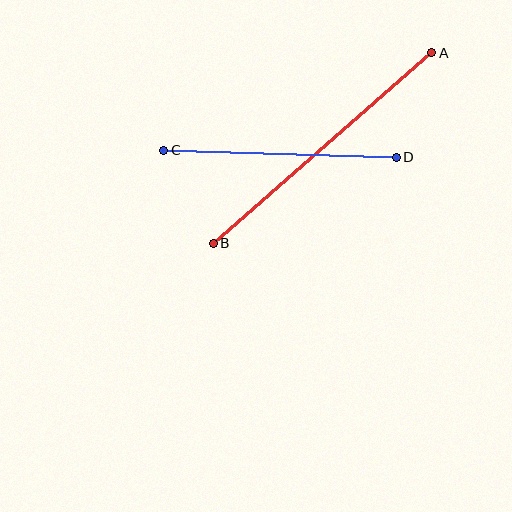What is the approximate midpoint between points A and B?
The midpoint is at approximately (323, 148) pixels.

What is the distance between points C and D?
The distance is approximately 233 pixels.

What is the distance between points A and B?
The distance is approximately 290 pixels.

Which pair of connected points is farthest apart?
Points A and B are farthest apart.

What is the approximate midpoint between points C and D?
The midpoint is at approximately (280, 154) pixels.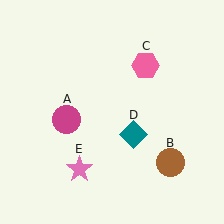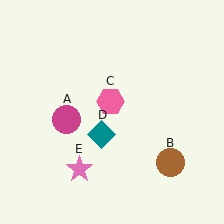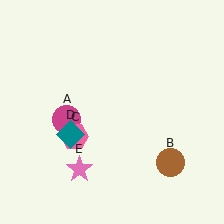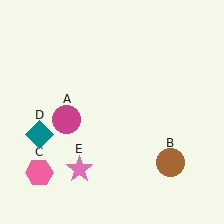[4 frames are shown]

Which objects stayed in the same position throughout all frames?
Magenta circle (object A) and brown circle (object B) and pink star (object E) remained stationary.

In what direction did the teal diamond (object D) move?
The teal diamond (object D) moved left.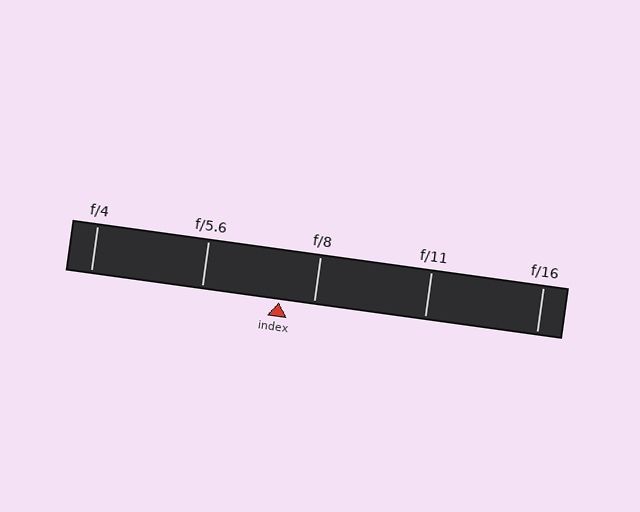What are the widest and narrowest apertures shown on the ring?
The widest aperture shown is f/4 and the narrowest is f/16.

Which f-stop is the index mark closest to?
The index mark is closest to f/8.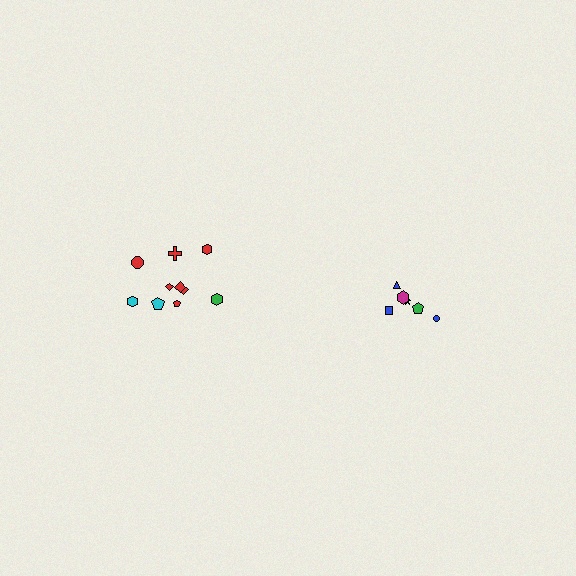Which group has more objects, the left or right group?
The left group.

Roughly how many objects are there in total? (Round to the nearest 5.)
Roughly 15 objects in total.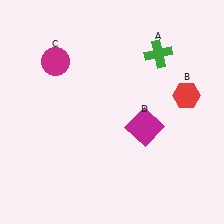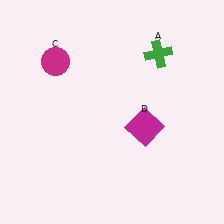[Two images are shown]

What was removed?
The red hexagon (B) was removed in Image 2.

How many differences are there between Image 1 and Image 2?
There is 1 difference between the two images.